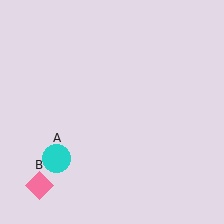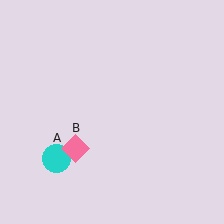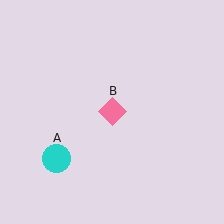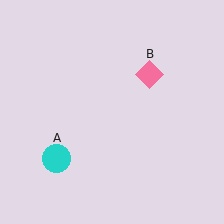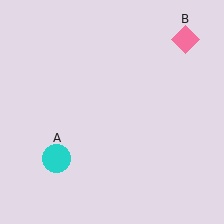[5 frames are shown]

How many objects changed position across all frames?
1 object changed position: pink diamond (object B).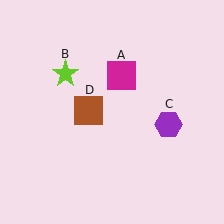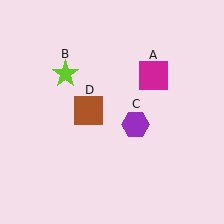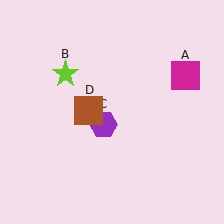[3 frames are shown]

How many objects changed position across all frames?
2 objects changed position: magenta square (object A), purple hexagon (object C).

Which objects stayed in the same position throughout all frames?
Lime star (object B) and brown square (object D) remained stationary.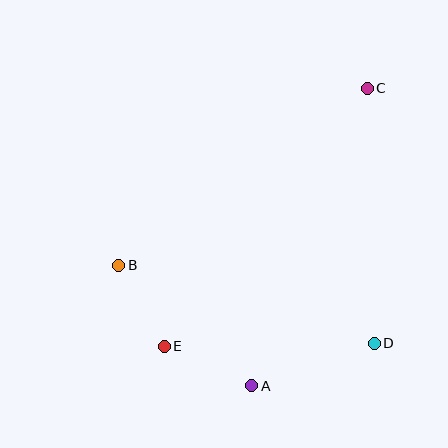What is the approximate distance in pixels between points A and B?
The distance between A and B is approximately 180 pixels.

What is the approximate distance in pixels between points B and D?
The distance between B and D is approximately 267 pixels.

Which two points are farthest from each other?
Points C and E are farthest from each other.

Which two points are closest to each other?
Points B and E are closest to each other.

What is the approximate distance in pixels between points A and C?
The distance between A and C is approximately 319 pixels.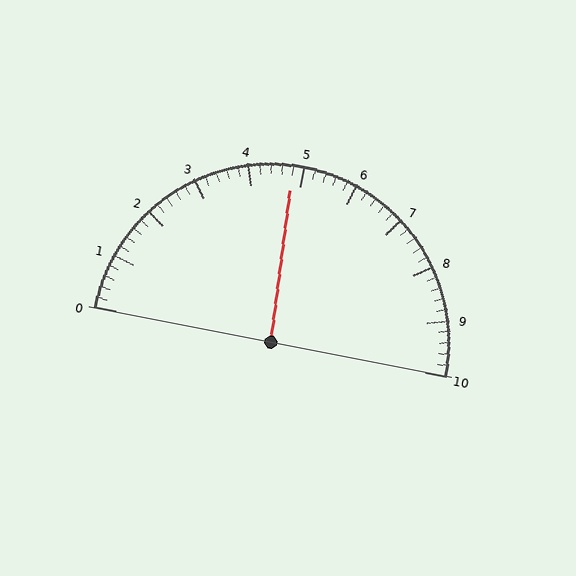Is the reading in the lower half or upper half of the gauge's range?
The reading is in the lower half of the range (0 to 10).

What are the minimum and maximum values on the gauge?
The gauge ranges from 0 to 10.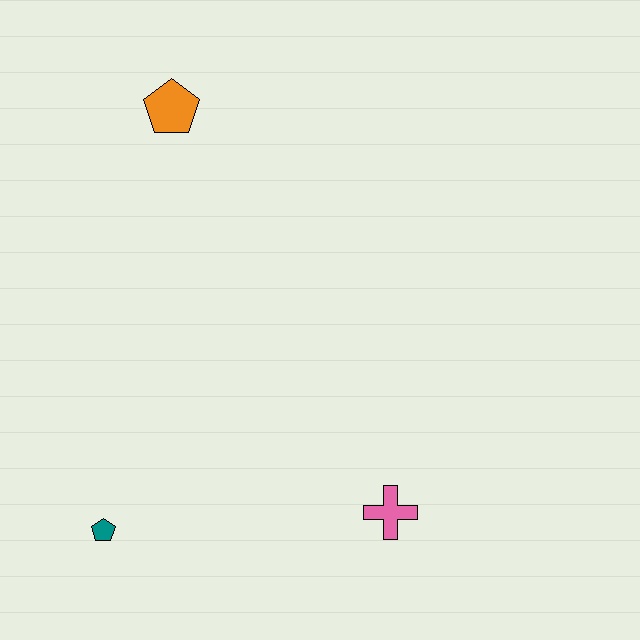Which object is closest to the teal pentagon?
The pink cross is closest to the teal pentagon.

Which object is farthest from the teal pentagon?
The orange pentagon is farthest from the teal pentagon.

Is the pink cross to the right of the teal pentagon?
Yes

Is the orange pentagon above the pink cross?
Yes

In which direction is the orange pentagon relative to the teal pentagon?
The orange pentagon is above the teal pentagon.